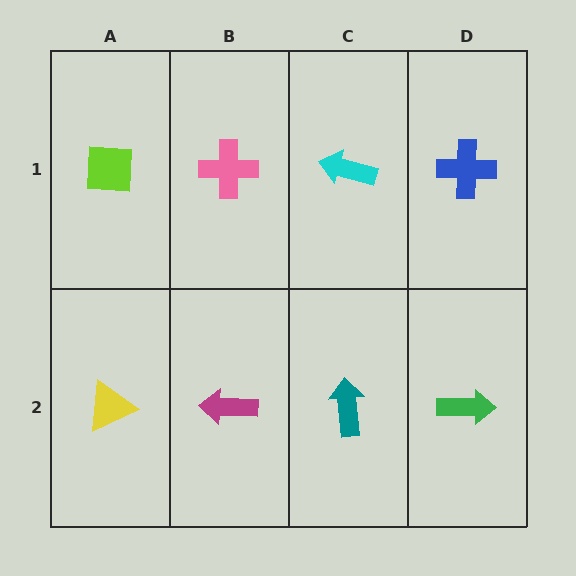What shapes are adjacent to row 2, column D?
A blue cross (row 1, column D), a teal arrow (row 2, column C).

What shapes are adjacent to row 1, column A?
A yellow triangle (row 2, column A), a pink cross (row 1, column B).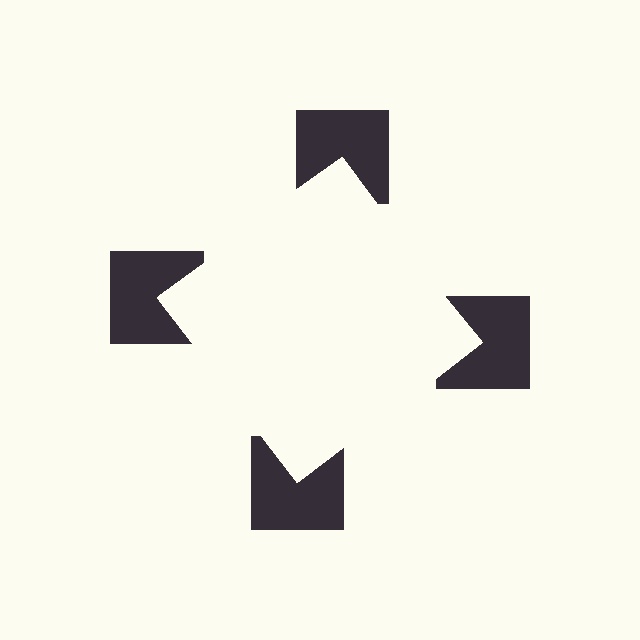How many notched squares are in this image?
There are 4 — one at each vertex of the illusory square.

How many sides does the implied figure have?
4 sides.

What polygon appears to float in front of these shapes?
An illusory square — its edges are inferred from the aligned wedge cuts in the notched squares, not physically drawn.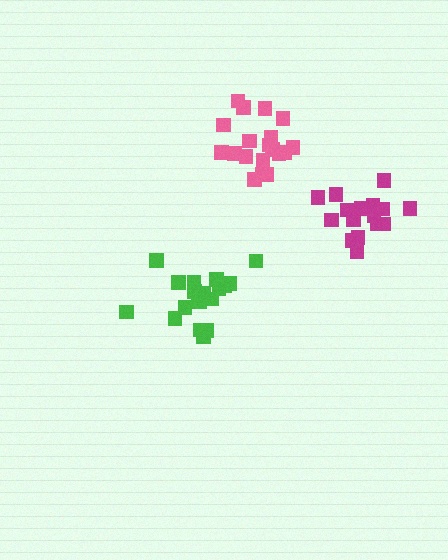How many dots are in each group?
Group 1: 20 dots, Group 2: 20 dots, Group 3: 16 dots (56 total).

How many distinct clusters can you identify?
There are 3 distinct clusters.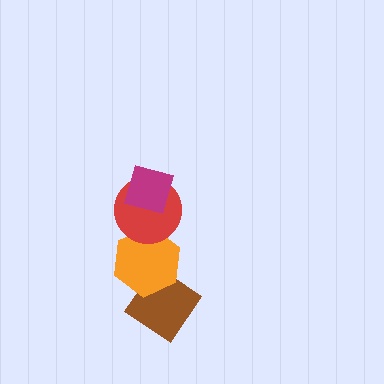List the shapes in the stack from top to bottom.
From top to bottom: the magenta diamond, the red circle, the orange hexagon, the brown diamond.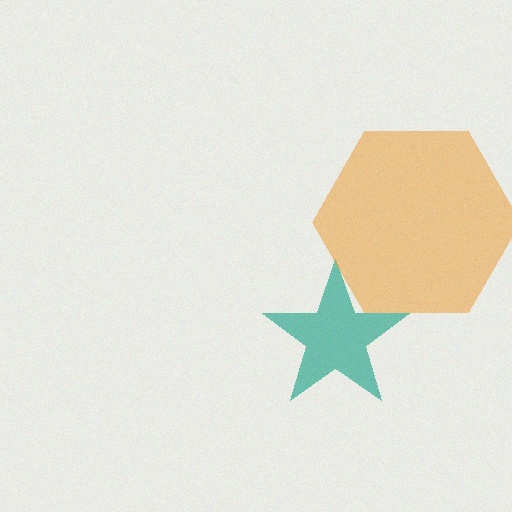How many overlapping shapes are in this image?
There are 2 overlapping shapes in the image.